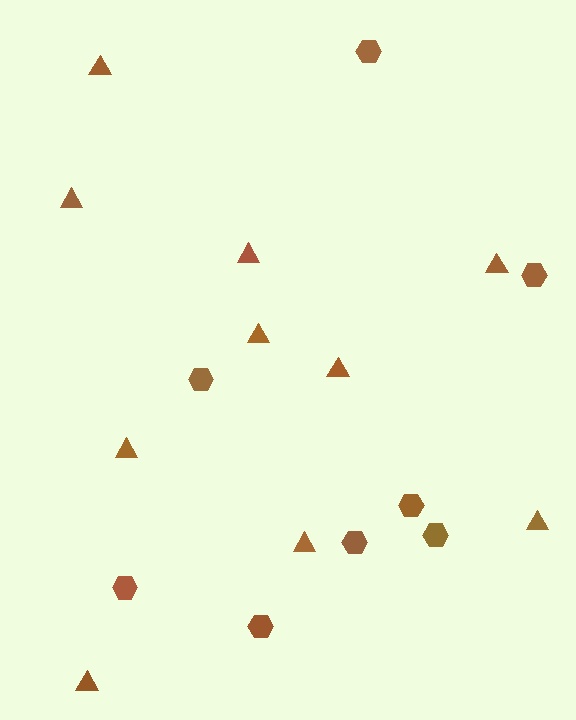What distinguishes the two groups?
There are 2 groups: one group of hexagons (8) and one group of triangles (10).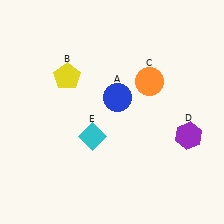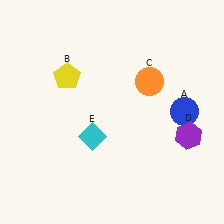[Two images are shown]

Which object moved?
The blue circle (A) moved right.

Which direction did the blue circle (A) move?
The blue circle (A) moved right.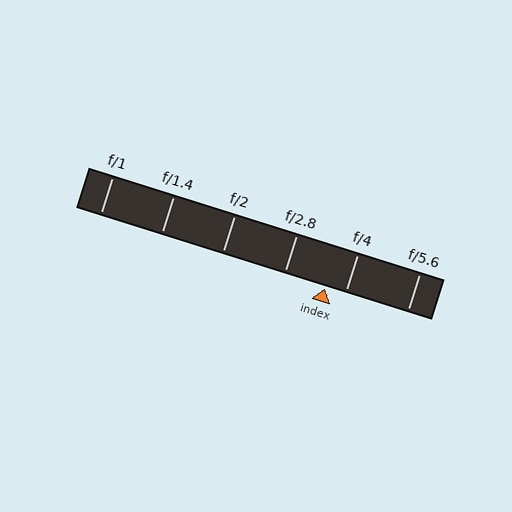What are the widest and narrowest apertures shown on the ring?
The widest aperture shown is f/1 and the narrowest is f/5.6.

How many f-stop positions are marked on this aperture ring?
There are 6 f-stop positions marked.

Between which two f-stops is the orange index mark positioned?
The index mark is between f/2.8 and f/4.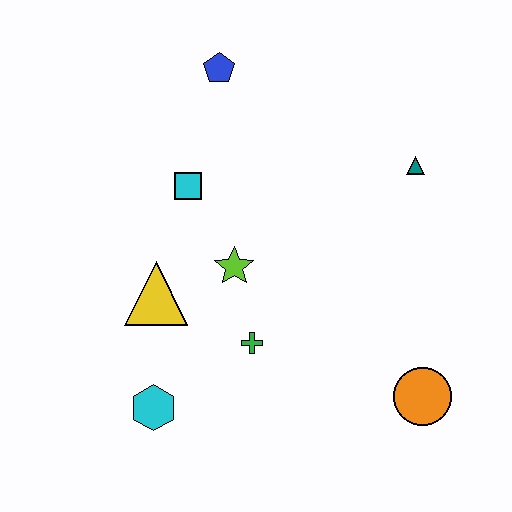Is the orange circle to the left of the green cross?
No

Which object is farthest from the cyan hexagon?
The teal triangle is farthest from the cyan hexagon.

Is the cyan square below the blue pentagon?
Yes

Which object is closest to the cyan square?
The lime star is closest to the cyan square.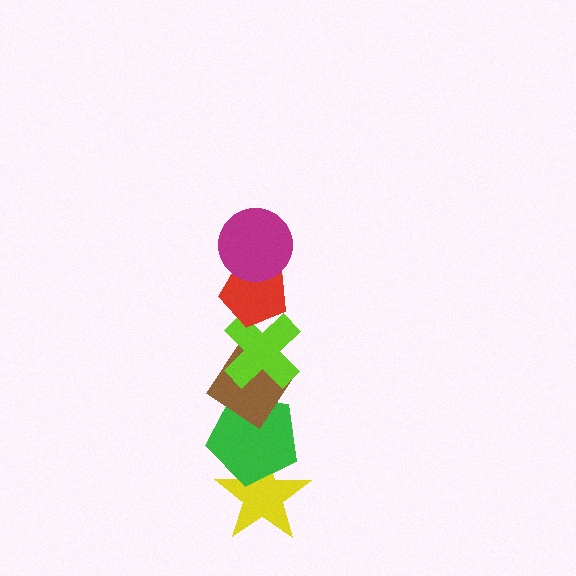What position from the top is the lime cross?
The lime cross is 3rd from the top.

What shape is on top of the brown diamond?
The lime cross is on top of the brown diamond.